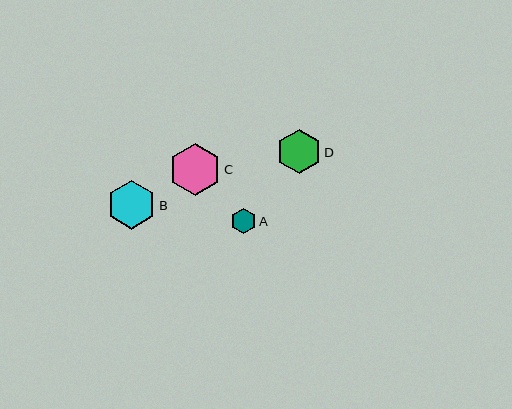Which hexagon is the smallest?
Hexagon A is the smallest with a size of approximately 25 pixels.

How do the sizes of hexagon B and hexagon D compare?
Hexagon B and hexagon D are approximately the same size.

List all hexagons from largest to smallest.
From largest to smallest: C, B, D, A.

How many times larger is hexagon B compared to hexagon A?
Hexagon B is approximately 1.9 times the size of hexagon A.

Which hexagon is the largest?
Hexagon C is the largest with a size of approximately 52 pixels.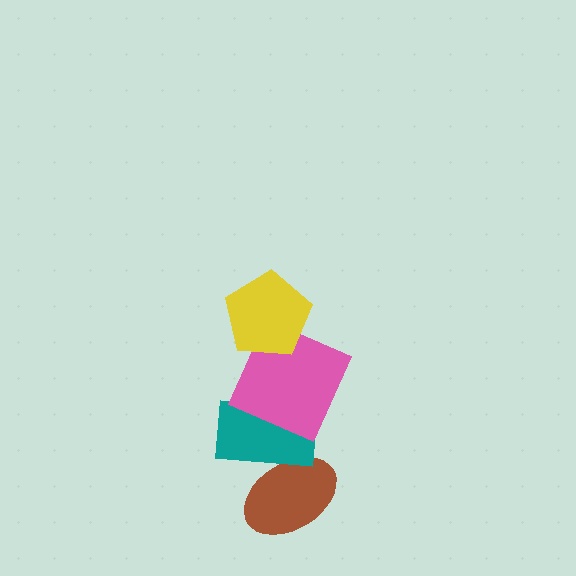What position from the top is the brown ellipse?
The brown ellipse is 4th from the top.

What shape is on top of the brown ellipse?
The teal rectangle is on top of the brown ellipse.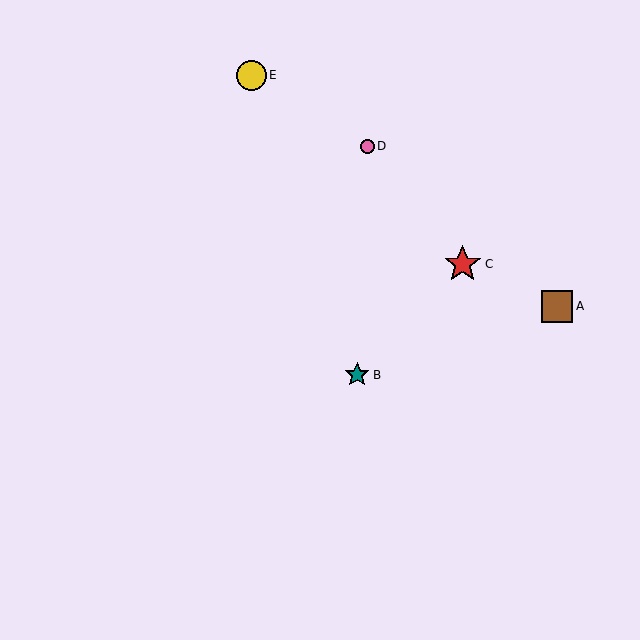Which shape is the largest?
The red star (labeled C) is the largest.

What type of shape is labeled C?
Shape C is a red star.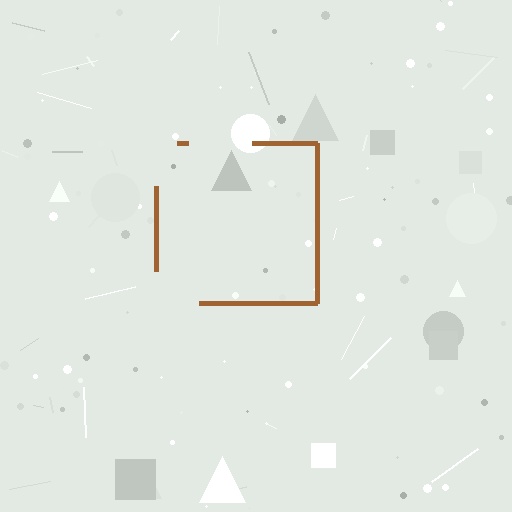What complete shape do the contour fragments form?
The contour fragments form a square.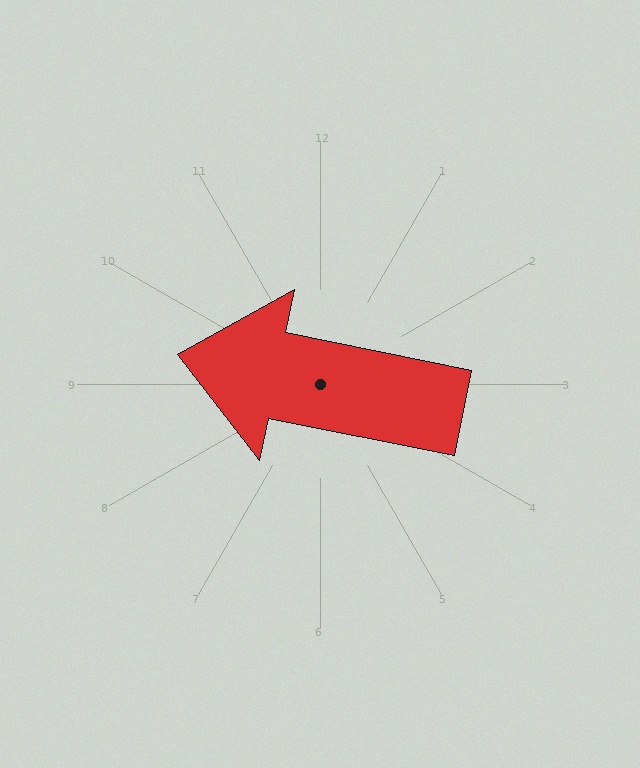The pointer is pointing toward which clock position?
Roughly 9 o'clock.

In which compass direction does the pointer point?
West.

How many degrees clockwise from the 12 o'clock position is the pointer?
Approximately 282 degrees.